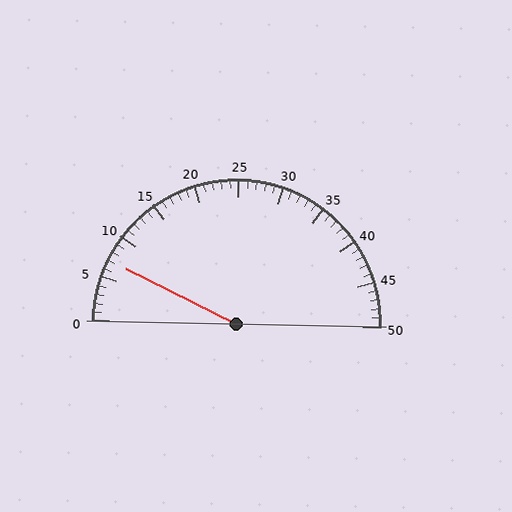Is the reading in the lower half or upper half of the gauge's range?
The reading is in the lower half of the range (0 to 50).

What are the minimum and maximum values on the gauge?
The gauge ranges from 0 to 50.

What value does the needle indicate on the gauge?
The needle indicates approximately 7.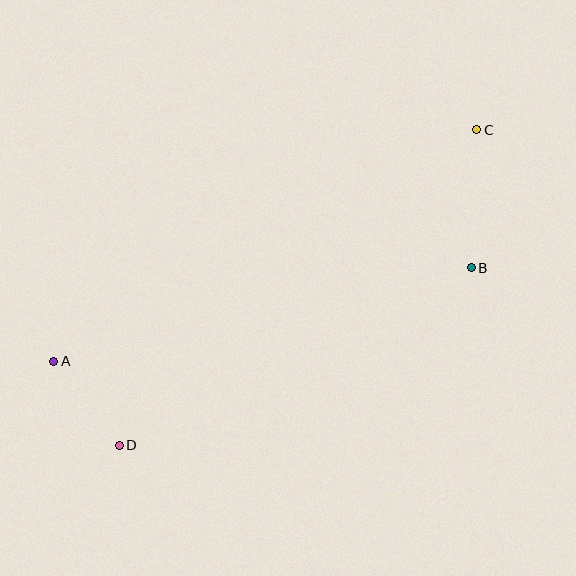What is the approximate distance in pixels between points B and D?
The distance between B and D is approximately 394 pixels.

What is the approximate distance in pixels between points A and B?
The distance between A and B is approximately 428 pixels.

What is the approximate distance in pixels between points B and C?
The distance between B and C is approximately 138 pixels.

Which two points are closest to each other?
Points A and D are closest to each other.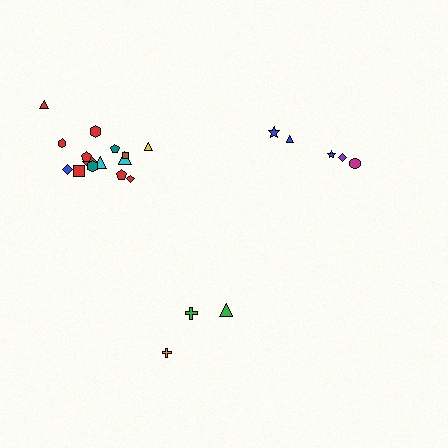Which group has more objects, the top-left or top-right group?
The top-left group.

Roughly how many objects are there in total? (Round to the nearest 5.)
Roughly 25 objects in total.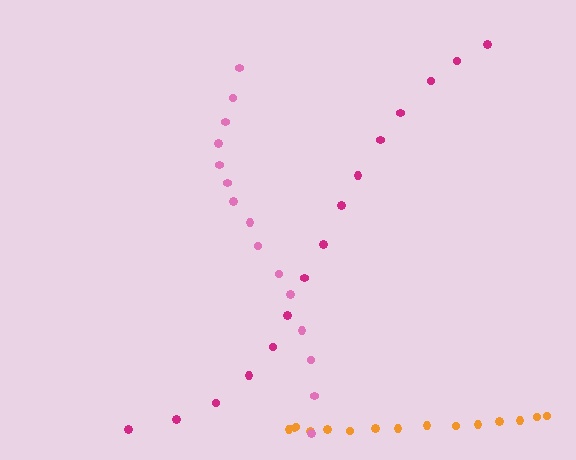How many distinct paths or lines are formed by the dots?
There are 3 distinct paths.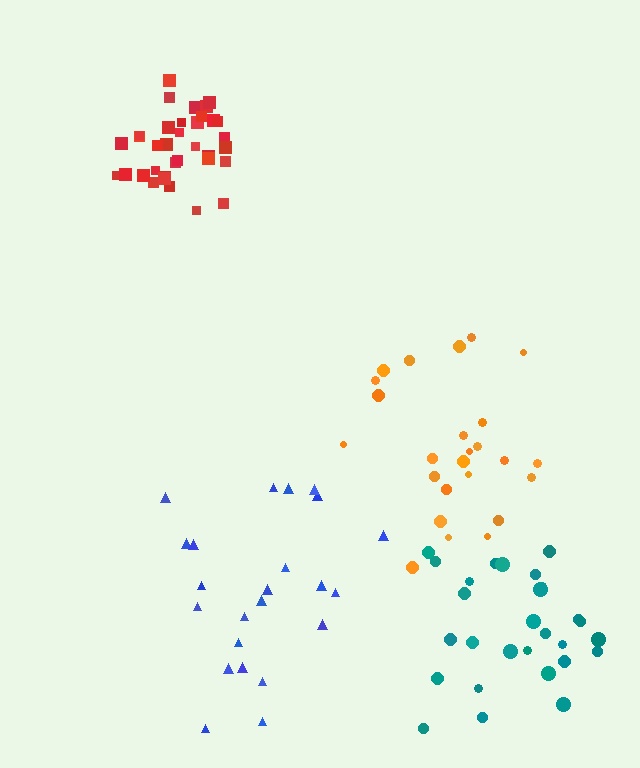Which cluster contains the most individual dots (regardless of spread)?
Red (35).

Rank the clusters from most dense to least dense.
red, teal, orange, blue.